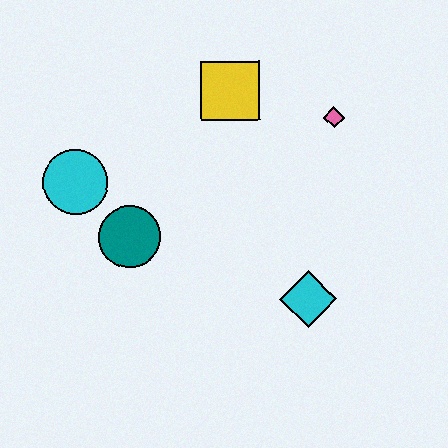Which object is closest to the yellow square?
The pink diamond is closest to the yellow square.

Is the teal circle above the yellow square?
No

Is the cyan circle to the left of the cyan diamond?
Yes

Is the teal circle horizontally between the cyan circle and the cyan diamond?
Yes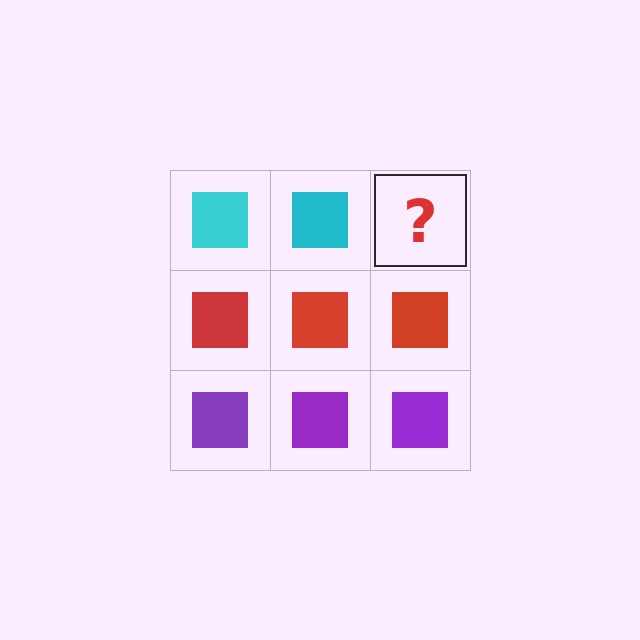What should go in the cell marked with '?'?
The missing cell should contain a cyan square.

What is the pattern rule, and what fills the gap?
The rule is that each row has a consistent color. The gap should be filled with a cyan square.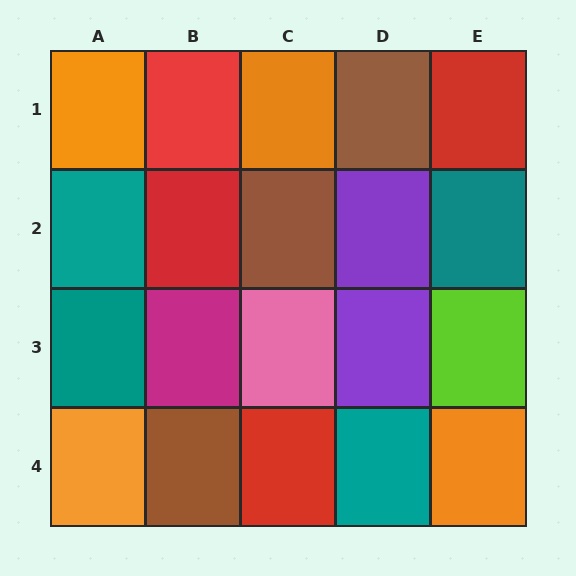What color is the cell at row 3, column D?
Purple.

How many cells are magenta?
1 cell is magenta.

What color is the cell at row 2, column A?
Teal.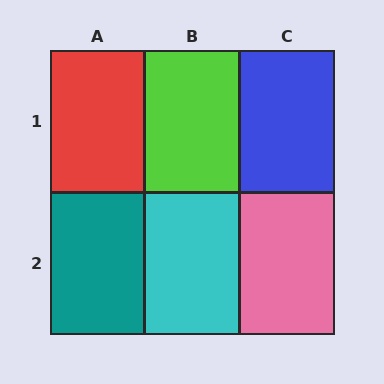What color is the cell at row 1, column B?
Lime.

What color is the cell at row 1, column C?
Blue.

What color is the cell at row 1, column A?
Red.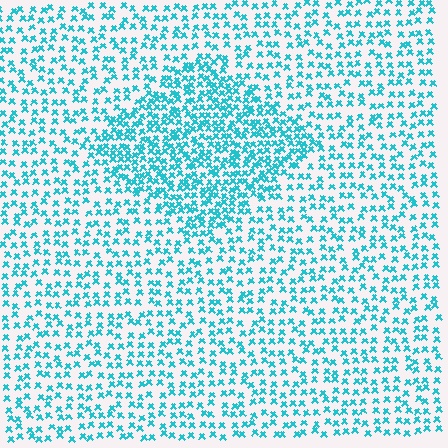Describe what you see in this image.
The image contains small cyan elements arranged at two different densities. A diamond-shaped region is visible where the elements are more densely packed than the surrounding area.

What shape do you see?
I see a diamond.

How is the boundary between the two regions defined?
The boundary is defined by a change in element density (approximately 1.9x ratio). All elements are the same color, size, and shape.